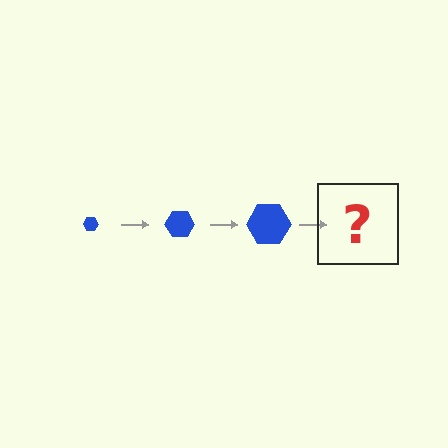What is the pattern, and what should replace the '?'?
The pattern is that the hexagon gets progressively larger each step. The '?' should be a blue hexagon, larger than the previous one.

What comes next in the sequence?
The next element should be a blue hexagon, larger than the previous one.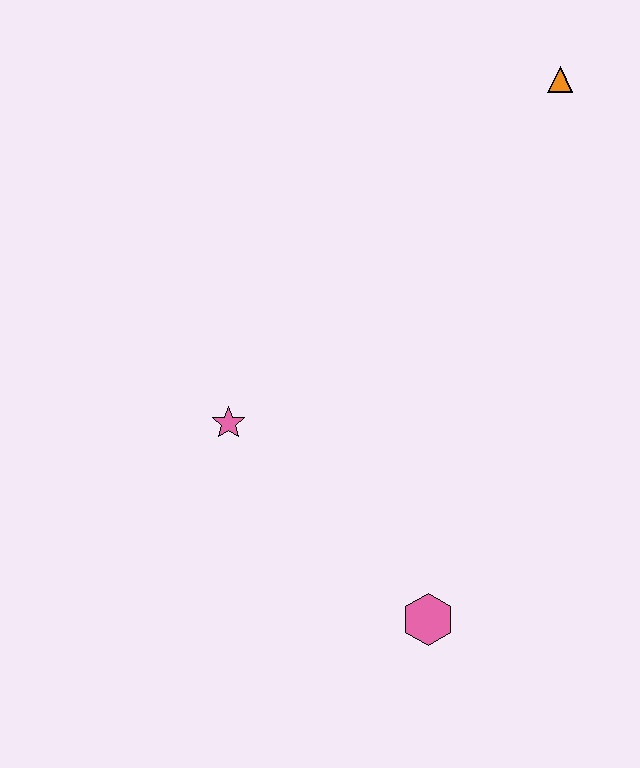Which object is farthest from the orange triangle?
The pink hexagon is farthest from the orange triangle.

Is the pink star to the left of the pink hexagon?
Yes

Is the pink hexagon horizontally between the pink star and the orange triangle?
Yes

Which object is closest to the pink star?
The pink hexagon is closest to the pink star.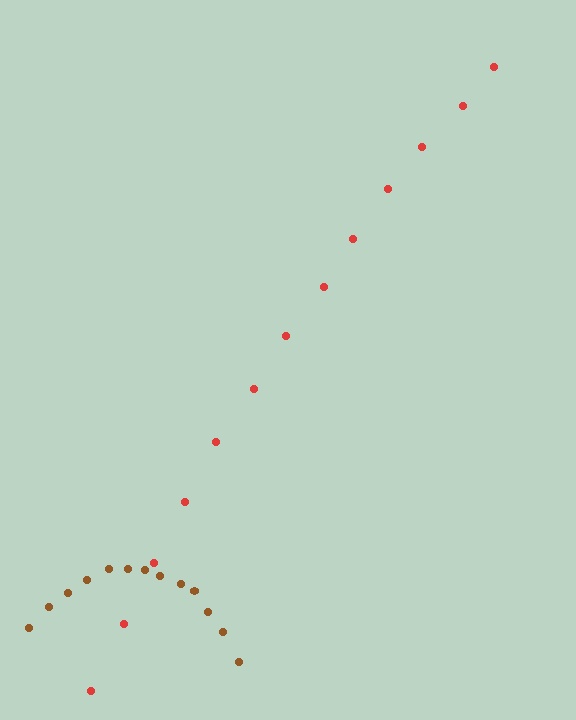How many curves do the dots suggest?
There are 2 distinct paths.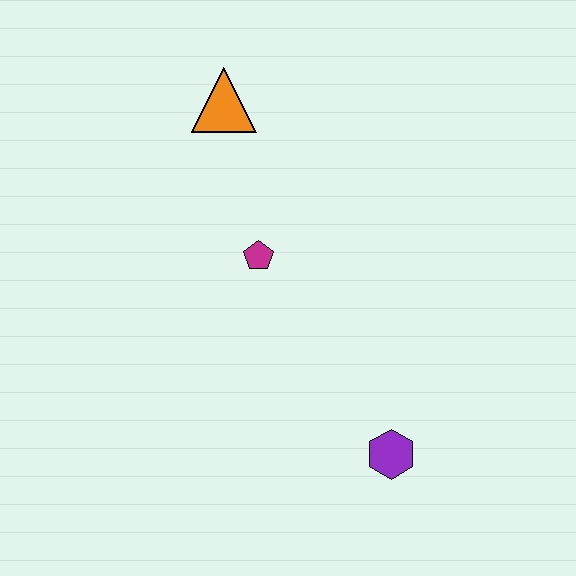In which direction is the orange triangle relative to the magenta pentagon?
The orange triangle is above the magenta pentagon.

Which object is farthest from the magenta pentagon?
The purple hexagon is farthest from the magenta pentagon.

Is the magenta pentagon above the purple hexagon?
Yes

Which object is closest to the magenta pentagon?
The orange triangle is closest to the magenta pentagon.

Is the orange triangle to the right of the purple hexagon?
No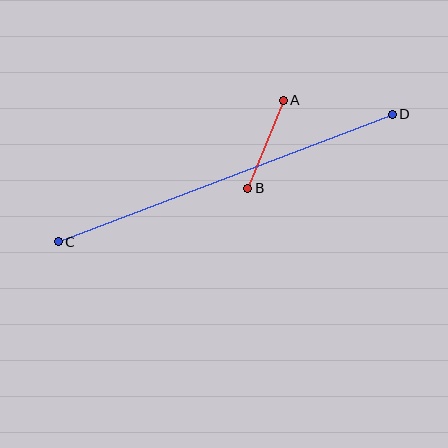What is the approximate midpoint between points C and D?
The midpoint is at approximately (225, 178) pixels.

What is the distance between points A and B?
The distance is approximately 95 pixels.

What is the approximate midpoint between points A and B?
The midpoint is at approximately (266, 144) pixels.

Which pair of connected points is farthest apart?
Points C and D are farthest apart.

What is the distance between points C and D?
The distance is approximately 357 pixels.